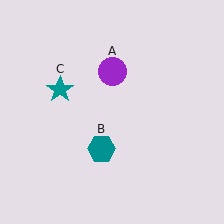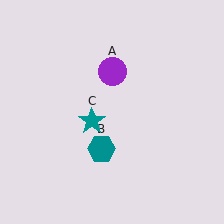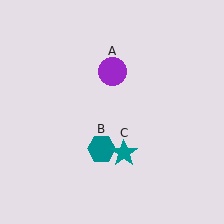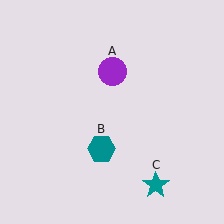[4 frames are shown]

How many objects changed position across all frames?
1 object changed position: teal star (object C).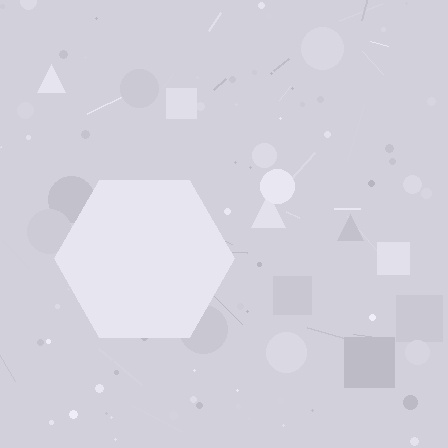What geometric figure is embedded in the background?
A hexagon is embedded in the background.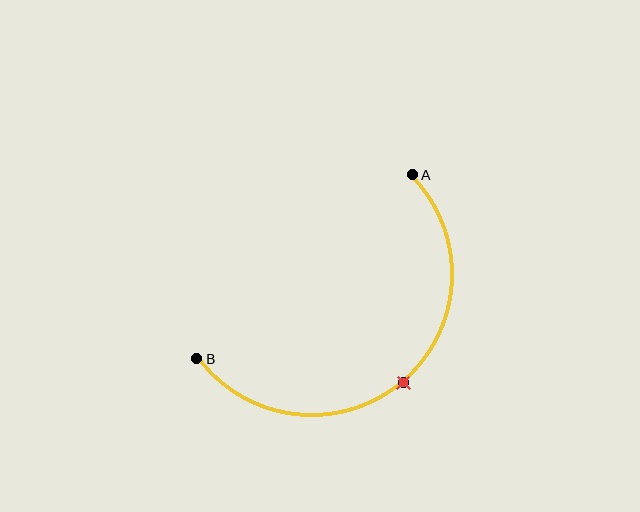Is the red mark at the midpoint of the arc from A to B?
Yes. The red mark lies on the arc at equal arc-length from both A and B — it is the arc midpoint.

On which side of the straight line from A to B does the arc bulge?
The arc bulges below and to the right of the straight line connecting A and B.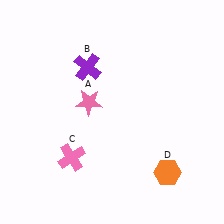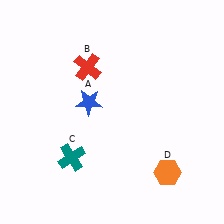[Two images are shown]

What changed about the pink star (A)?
In Image 1, A is pink. In Image 2, it changed to blue.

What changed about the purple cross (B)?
In Image 1, B is purple. In Image 2, it changed to red.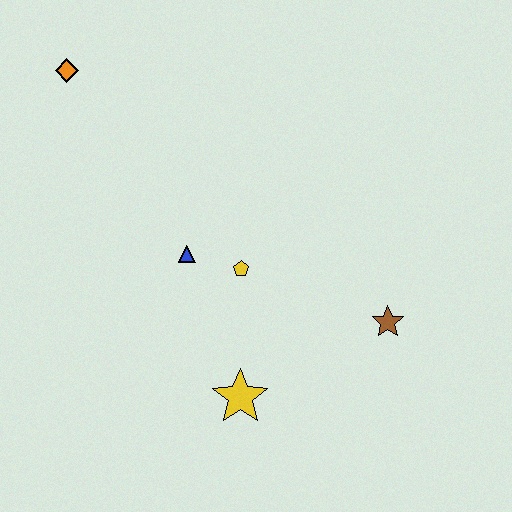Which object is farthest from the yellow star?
The orange diamond is farthest from the yellow star.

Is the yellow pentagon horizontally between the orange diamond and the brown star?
Yes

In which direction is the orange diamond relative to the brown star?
The orange diamond is to the left of the brown star.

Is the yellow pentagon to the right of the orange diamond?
Yes